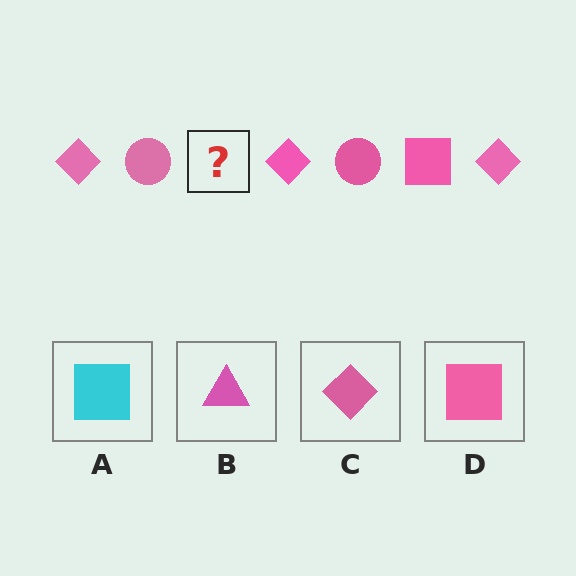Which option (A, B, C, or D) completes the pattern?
D.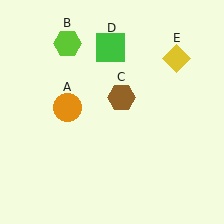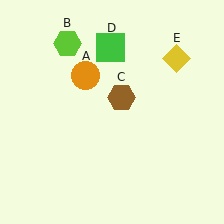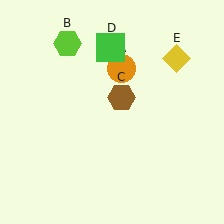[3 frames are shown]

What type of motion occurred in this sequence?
The orange circle (object A) rotated clockwise around the center of the scene.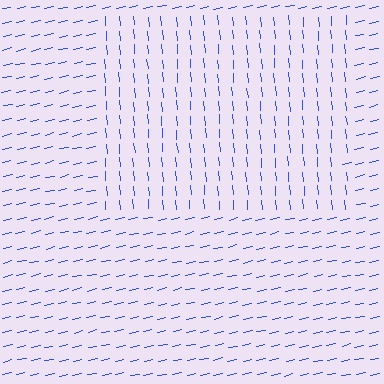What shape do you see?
I see a rectangle.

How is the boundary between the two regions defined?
The boundary is defined purely by a change in line orientation (approximately 83 degrees difference). All lines are the same color and thickness.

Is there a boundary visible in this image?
Yes, there is a texture boundary formed by a change in line orientation.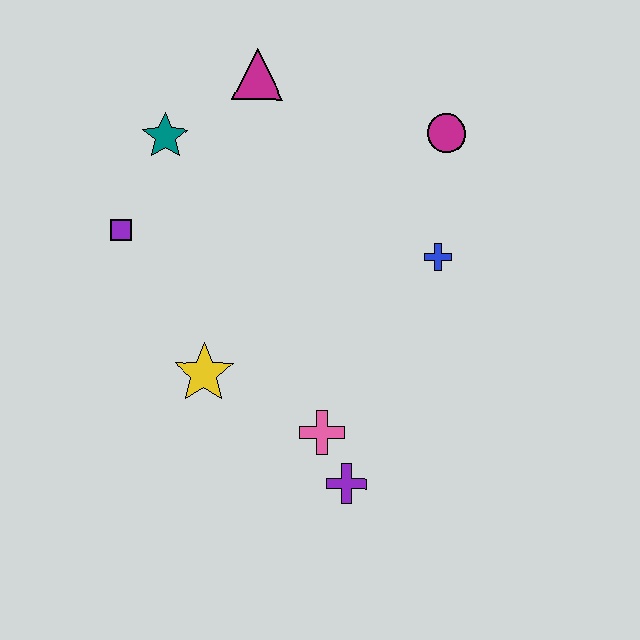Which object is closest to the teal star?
The purple square is closest to the teal star.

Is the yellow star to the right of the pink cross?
No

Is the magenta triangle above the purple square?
Yes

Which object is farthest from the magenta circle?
The purple cross is farthest from the magenta circle.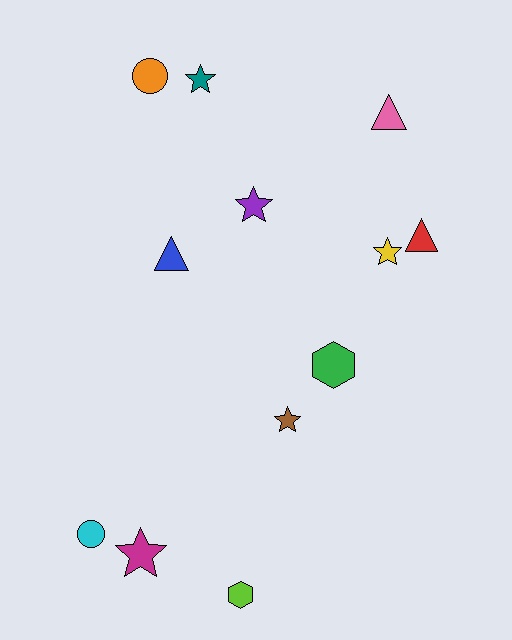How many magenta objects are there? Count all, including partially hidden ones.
There is 1 magenta object.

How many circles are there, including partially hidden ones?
There are 2 circles.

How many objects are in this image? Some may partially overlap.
There are 12 objects.